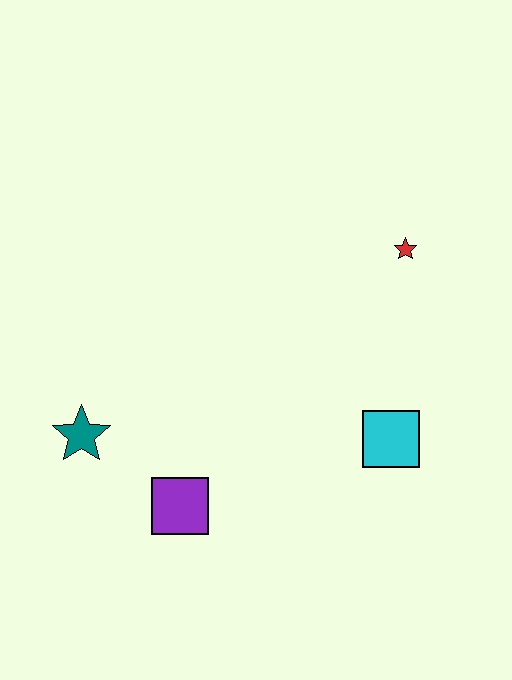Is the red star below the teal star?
No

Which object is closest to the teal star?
The purple square is closest to the teal star.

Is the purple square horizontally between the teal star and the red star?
Yes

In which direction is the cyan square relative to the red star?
The cyan square is below the red star.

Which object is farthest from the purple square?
The red star is farthest from the purple square.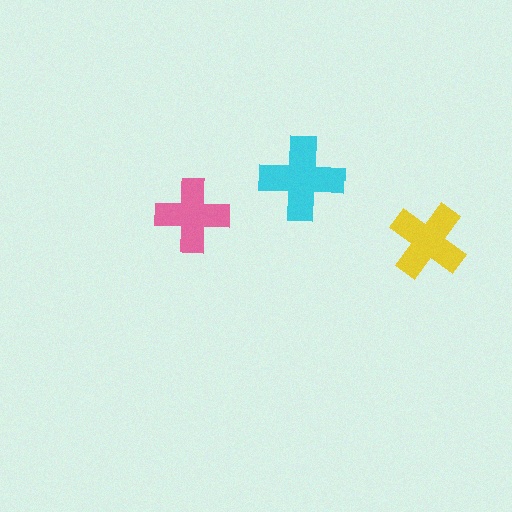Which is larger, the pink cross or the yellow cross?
The yellow one.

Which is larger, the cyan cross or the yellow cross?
The cyan one.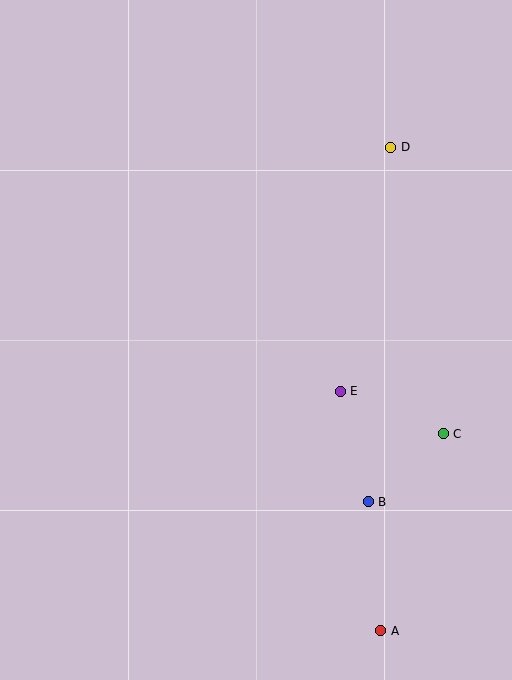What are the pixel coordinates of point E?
Point E is at (340, 391).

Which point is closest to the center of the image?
Point E at (340, 391) is closest to the center.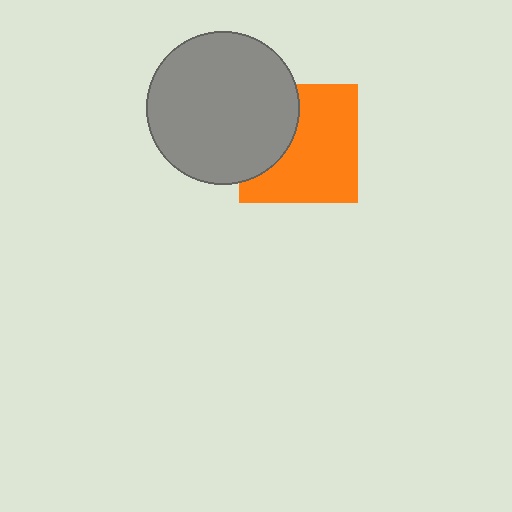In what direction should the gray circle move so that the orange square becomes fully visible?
The gray circle should move left. That is the shortest direction to clear the overlap and leave the orange square fully visible.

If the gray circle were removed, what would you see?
You would see the complete orange square.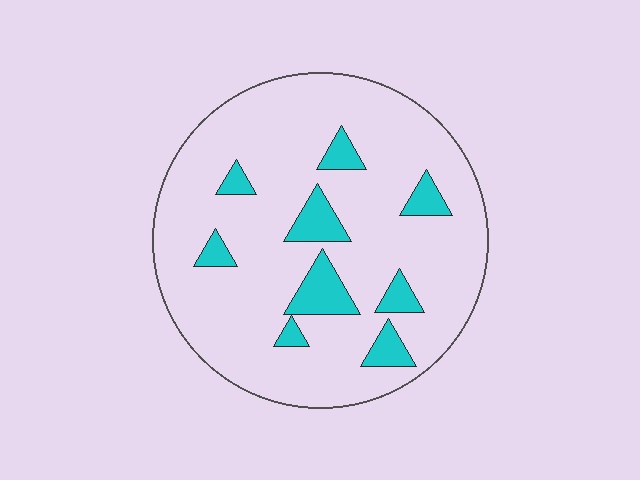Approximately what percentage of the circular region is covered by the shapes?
Approximately 15%.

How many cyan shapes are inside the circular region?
9.